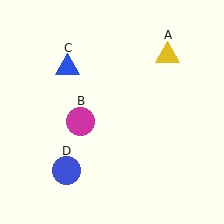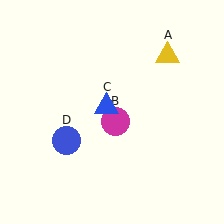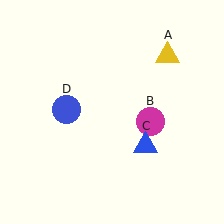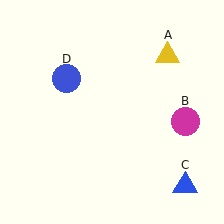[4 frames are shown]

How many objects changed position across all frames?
3 objects changed position: magenta circle (object B), blue triangle (object C), blue circle (object D).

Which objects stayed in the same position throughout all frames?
Yellow triangle (object A) remained stationary.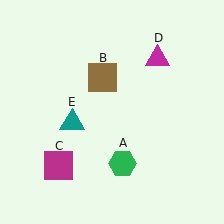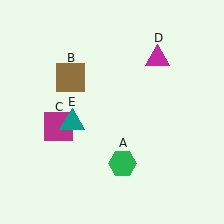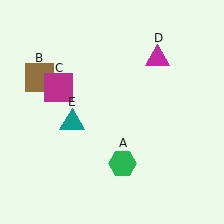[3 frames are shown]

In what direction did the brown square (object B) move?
The brown square (object B) moved left.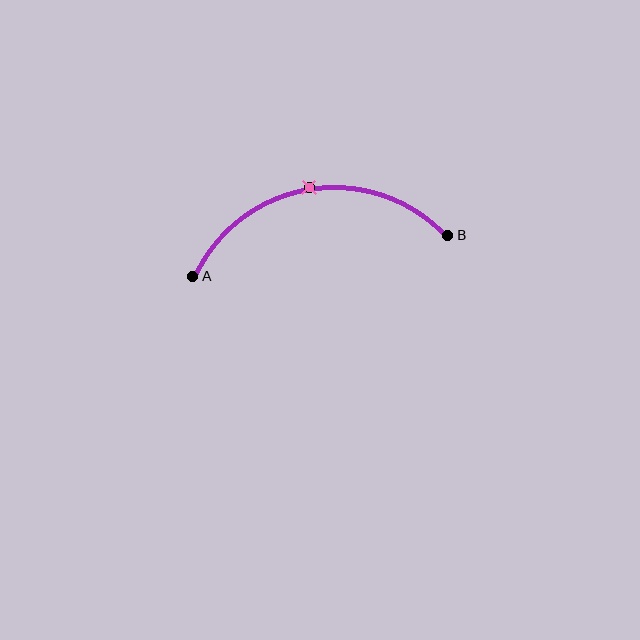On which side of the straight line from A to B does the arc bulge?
The arc bulges above the straight line connecting A and B.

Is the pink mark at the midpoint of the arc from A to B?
Yes. The pink mark lies on the arc at equal arc-length from both A and B — it is the arc midpoint.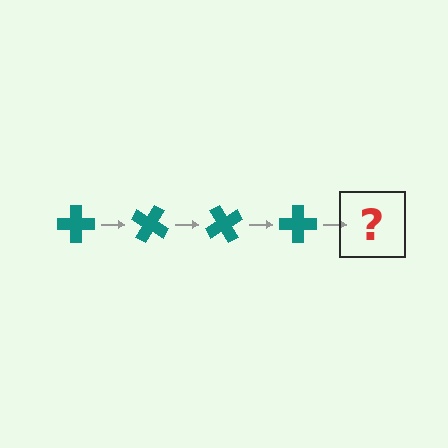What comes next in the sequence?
The next element should be a teal cross rotated 120 degrees.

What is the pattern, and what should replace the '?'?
The pattern is that the cross rotates 30 degrees each step. The '?' should be a teal cross rotated 120 degrees.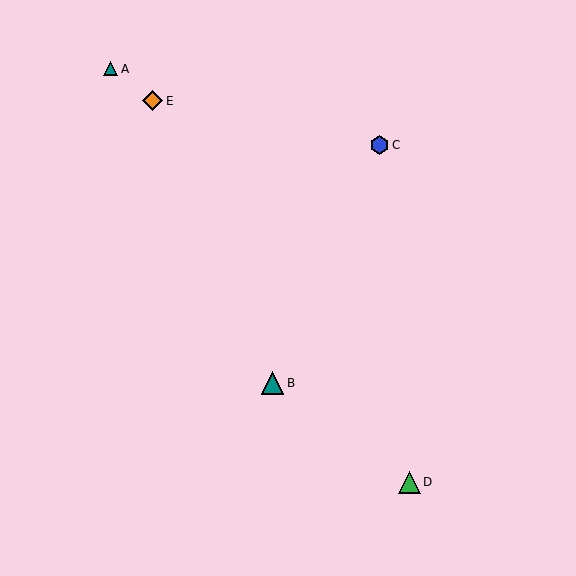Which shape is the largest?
The teal triangle (labeled B) is the largest.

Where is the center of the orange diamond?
The center of the orange diamond is at (152, 101).